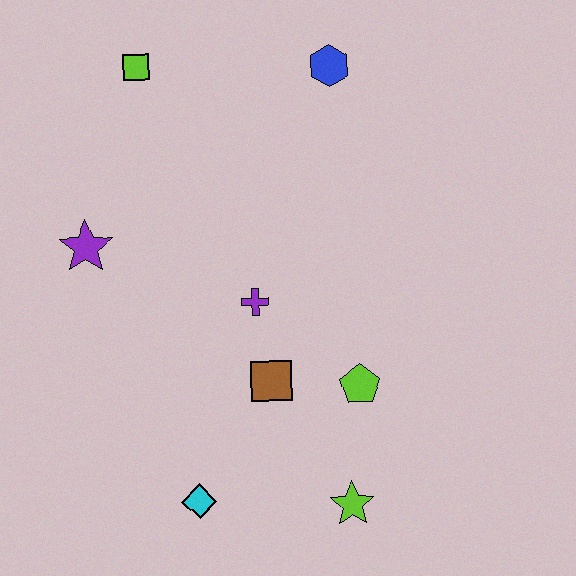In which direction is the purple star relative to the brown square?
The purple star is to the left of the brown square.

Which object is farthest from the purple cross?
The lime square is farthest from the purple cross.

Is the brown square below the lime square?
Yes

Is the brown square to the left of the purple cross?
No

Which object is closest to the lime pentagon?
The brown square is closest to the lime pentagon.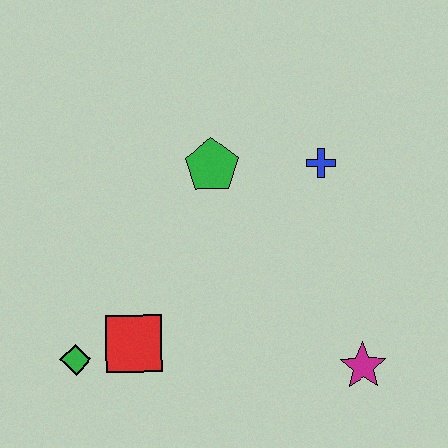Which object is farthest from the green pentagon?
The magenta star is farthest from the green pentagon.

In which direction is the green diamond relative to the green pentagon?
The green diamond is below the green pentagon.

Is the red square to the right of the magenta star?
No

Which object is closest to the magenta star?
The blue cross is closest to the magenta star.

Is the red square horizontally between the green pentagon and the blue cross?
No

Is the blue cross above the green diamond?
Yes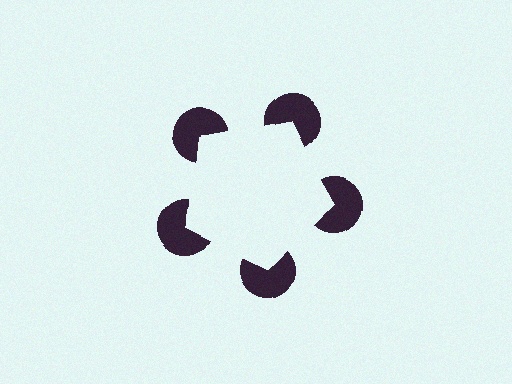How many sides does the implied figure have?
5 sides.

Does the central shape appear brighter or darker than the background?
It typically appears slightly brighter than the background, even though no actual brightness change is drawn.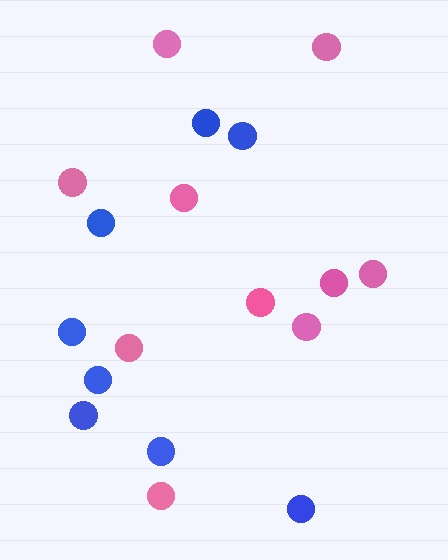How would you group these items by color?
There are 2 groups: one group of pink circles (10) and one group of blue circles (8).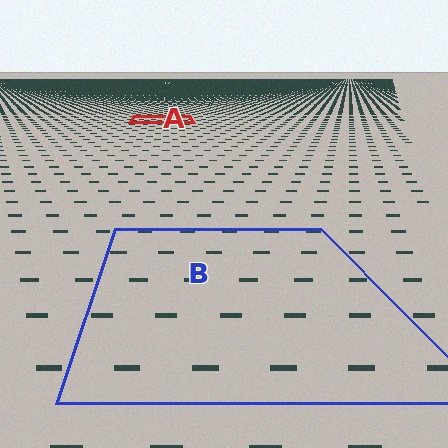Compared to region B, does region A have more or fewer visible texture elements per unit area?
Region A has more texture elements per unit area — they are packed more densely because it is farther away.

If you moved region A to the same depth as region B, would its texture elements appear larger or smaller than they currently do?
They would appear larger. At a closer depth, the same texture elements are projected at a bigger on-screen size.